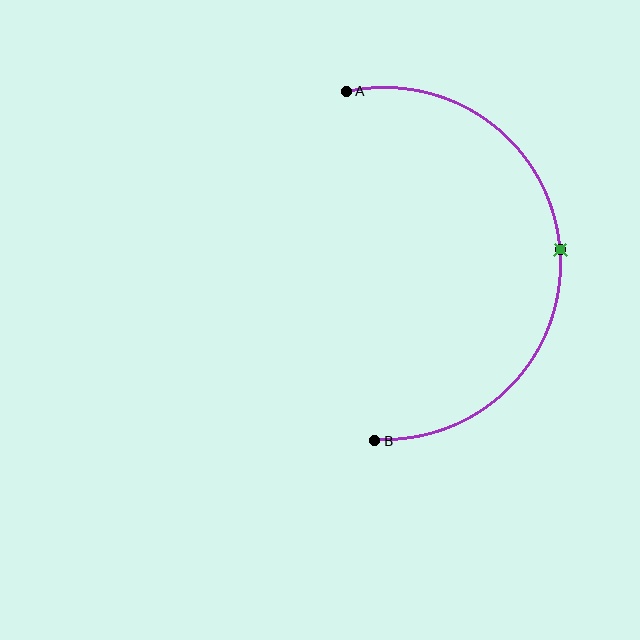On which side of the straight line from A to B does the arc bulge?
The arc bulges to the right of the straight line connecting A and B.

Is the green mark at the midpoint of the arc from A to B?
Yes. The green mark lies on the arc at equal arc-length from both A and B — it is the arc midpoint.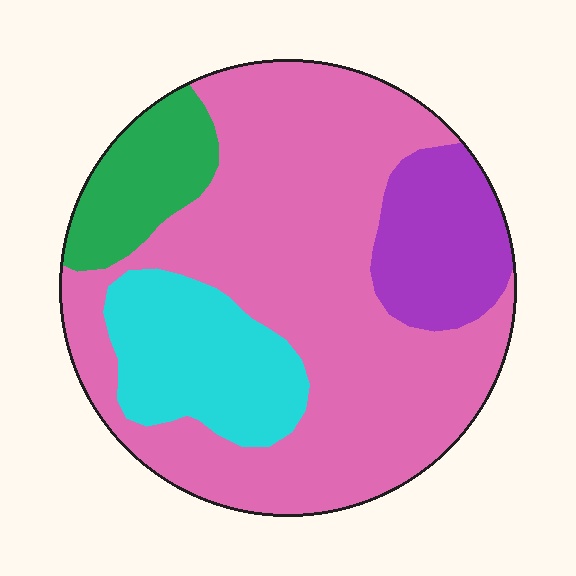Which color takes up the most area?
Pink, at roughly 60%.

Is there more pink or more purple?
Pink.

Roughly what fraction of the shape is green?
Green covers 10% of the shape.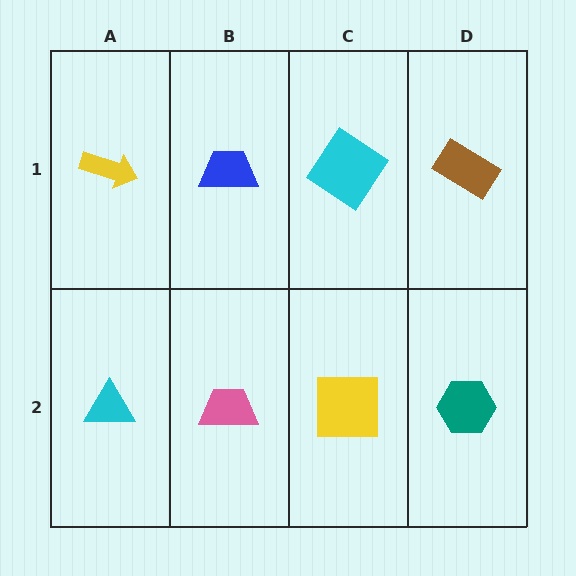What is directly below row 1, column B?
A pink trapezoid.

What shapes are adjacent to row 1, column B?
A pink trapezoid (row 2, column B), a yellow arrow (row 1, column A), a cyan diamond (row 1, column C).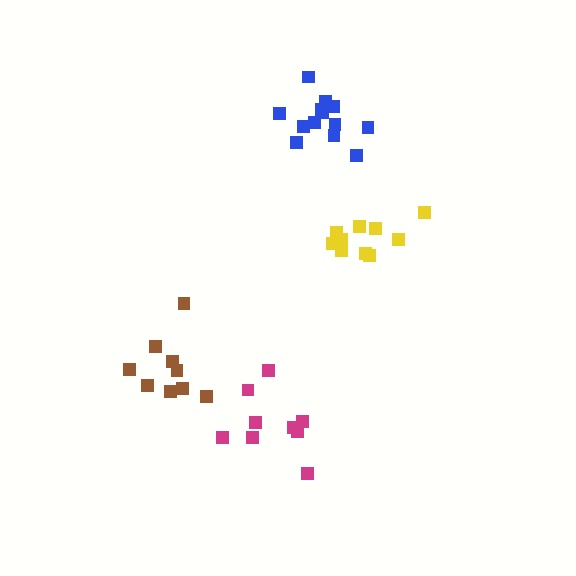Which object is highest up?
The blue cluster is topmost.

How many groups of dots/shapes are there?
There are 4 groups.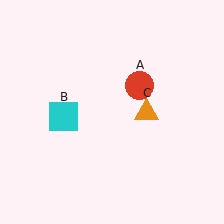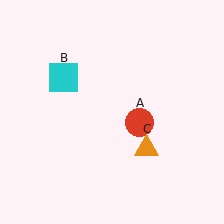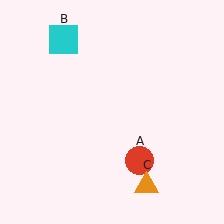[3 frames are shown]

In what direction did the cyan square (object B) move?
The cyan square (object B) moved up.